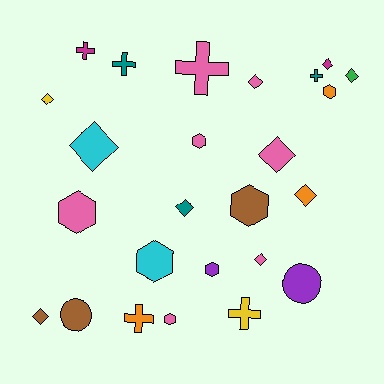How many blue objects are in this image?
There are no blue objects.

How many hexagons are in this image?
There are 7 hexagons.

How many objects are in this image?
There are 25 objects.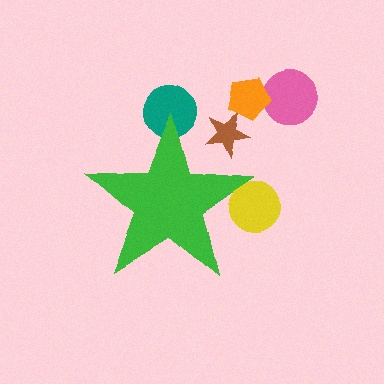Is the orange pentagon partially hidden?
No, the orange pentagon is fully visible.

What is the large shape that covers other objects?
A green star.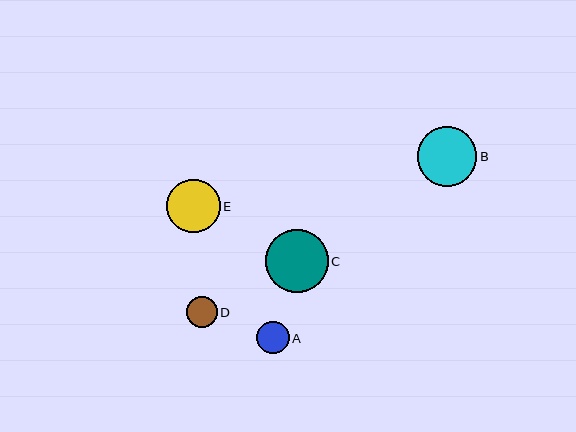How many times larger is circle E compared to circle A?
Circle E is approximately 1.7 times the size of circle A.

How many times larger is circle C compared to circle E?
Circle C is approximately 1.2 times the size of circle E.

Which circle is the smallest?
Circle D is the smallest with a size of approximately 31 pixels.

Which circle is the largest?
Circle C is the largest with a size of approximately 63 pixels.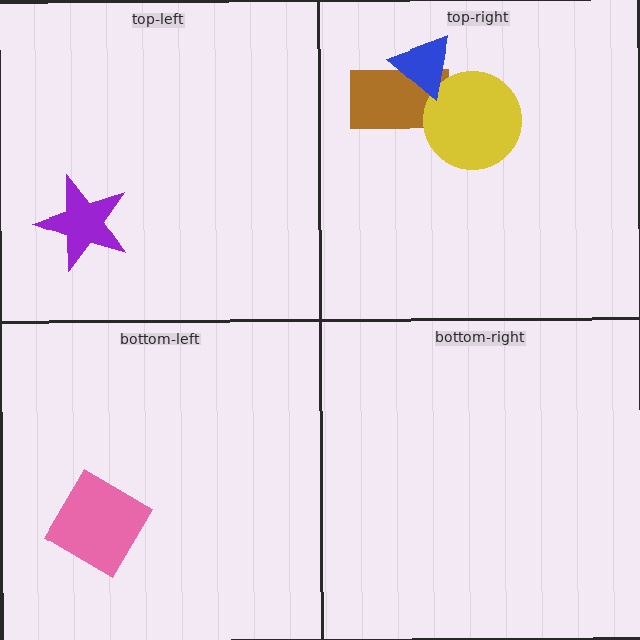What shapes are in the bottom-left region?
The pink diamond.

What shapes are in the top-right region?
The brown rectangle, the yellow circle, the blue triangle.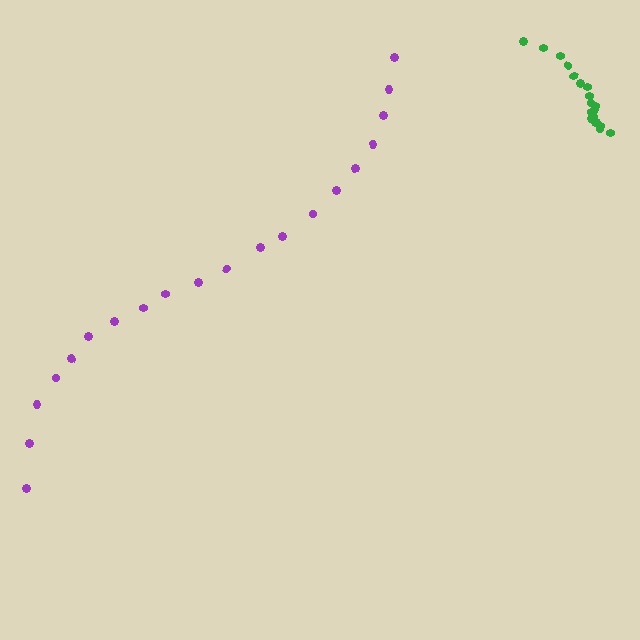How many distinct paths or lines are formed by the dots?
There are 2 distinct paths.